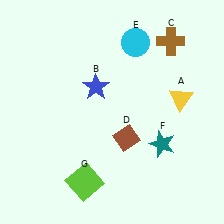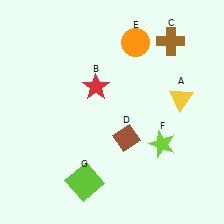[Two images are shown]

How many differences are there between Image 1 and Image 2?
There are 3 differences between the two images.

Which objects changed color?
B changed from blue to red. E changed from cyan to orange. F changed from teal to lime.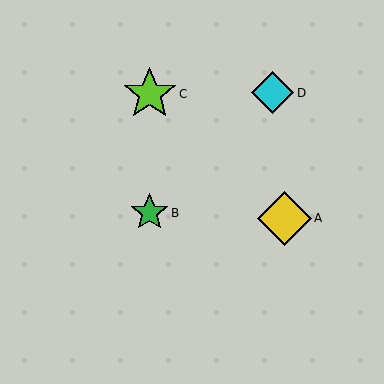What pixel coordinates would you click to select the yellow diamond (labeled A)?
Click at (284, 218) to select the yellow diamond A.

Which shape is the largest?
The yellow diamond (labeled A) is the largest.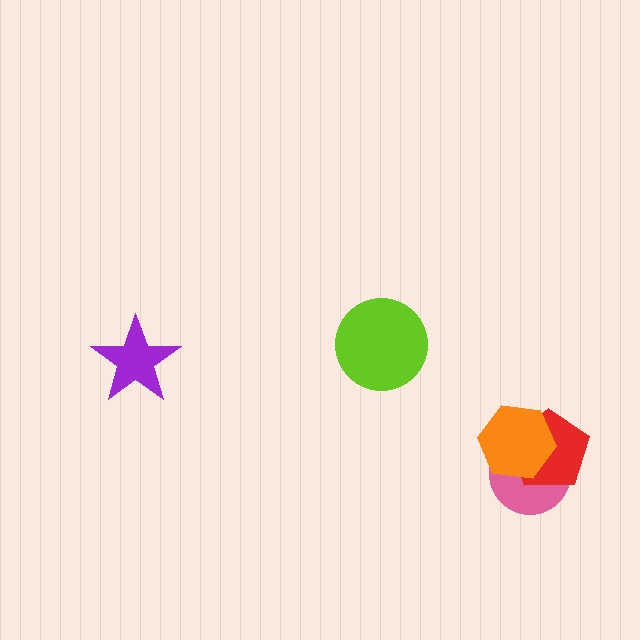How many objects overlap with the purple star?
0 objects overlap with the purple star.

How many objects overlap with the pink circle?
2 objects overlap with the pink circle.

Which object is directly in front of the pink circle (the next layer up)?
The red pentagon is directly in front of the pink circle.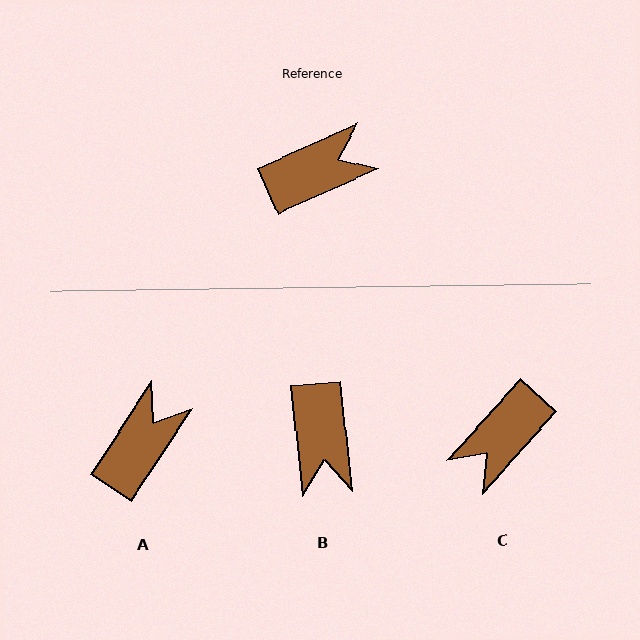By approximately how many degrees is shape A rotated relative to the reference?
Approximately 33 degrees counter-clockwise.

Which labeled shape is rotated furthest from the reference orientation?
C, about 156 degrees away.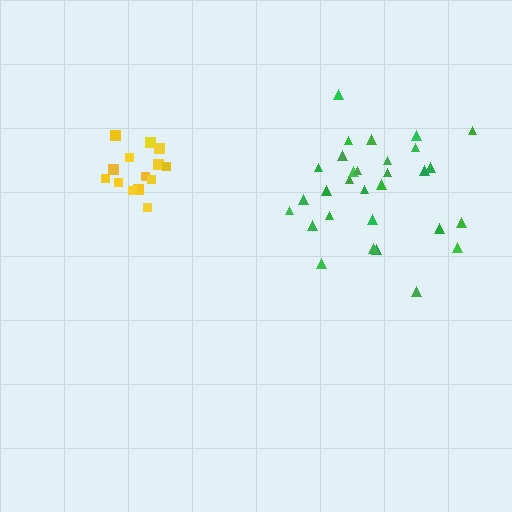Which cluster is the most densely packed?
Yellow.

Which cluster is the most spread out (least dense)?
Green.